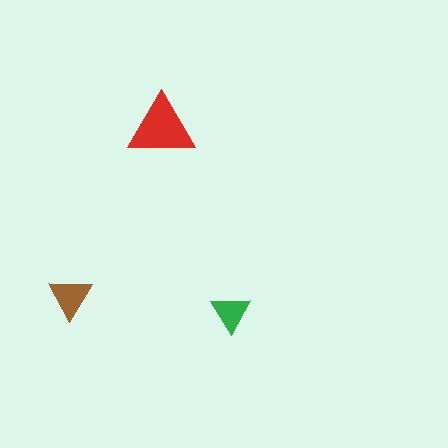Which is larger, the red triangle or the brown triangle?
The red one.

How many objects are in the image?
There are 3 objects in the image.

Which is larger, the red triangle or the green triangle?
The red one.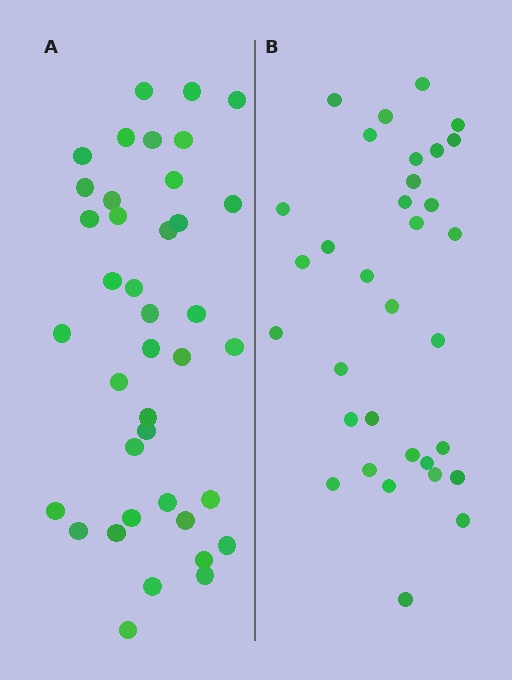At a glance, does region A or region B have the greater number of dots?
Region A (the left region) has more dots.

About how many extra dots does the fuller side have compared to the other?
Region A has about 6 more dots than region B.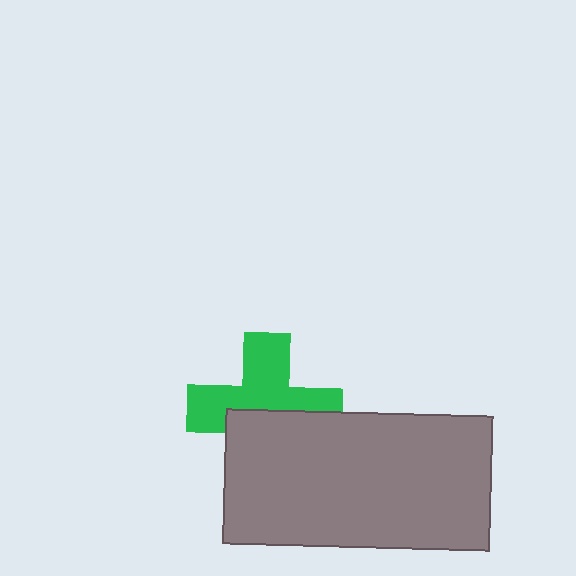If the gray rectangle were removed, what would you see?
You would see the complete green cross.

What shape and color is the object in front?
The object in front is a gray rectangle.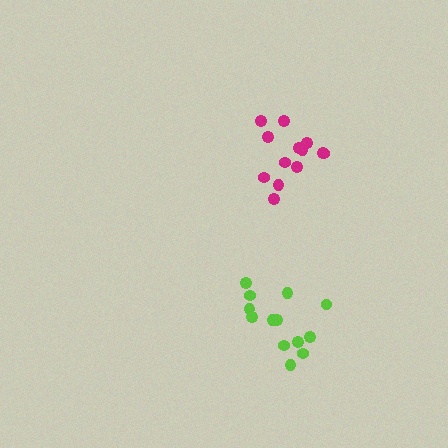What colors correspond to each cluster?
The clusters are colored: magenta, lime.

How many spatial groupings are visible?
There are 2 spatial groupings.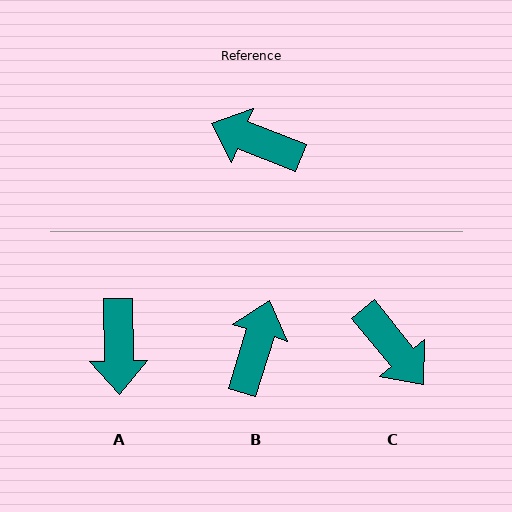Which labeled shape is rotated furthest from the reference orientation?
C, about 150 degrees away.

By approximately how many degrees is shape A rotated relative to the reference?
Approximately 112 degrees counter-clockwise.